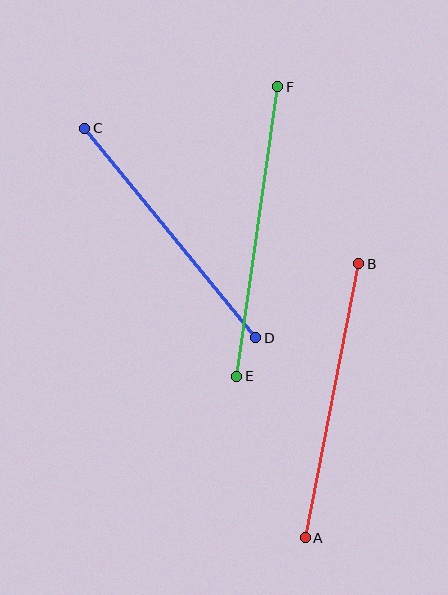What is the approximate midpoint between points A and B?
The midpoint is at approximately (332, 401) pixels.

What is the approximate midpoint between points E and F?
The midpoint is at approximately (257, 232) pixels.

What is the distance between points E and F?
The distance is approximately 293 pixels.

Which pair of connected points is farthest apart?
Points E and F are farthest apart.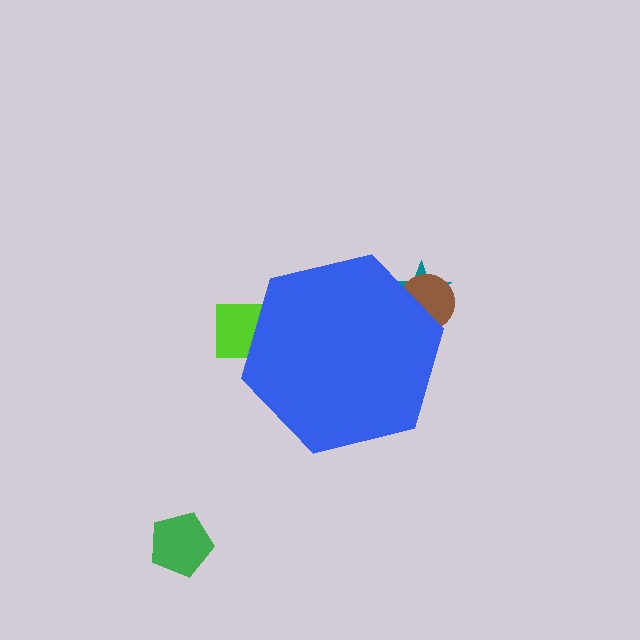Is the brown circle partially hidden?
Yes, the brown circle is partially hidden behind the blue hexagon.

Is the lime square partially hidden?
Yes, the lime square is partially hidden behind the blue hexagon.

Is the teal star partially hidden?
Yes, the teal star is partially hidden behind the blue hexagon.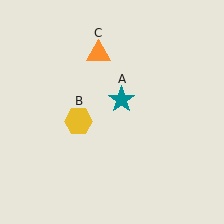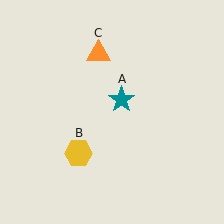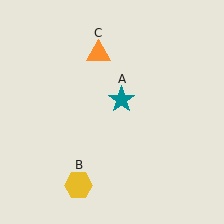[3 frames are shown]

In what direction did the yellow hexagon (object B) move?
The yellow hexagon (object B) moved down.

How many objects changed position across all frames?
1 object changed position: yellow hexagon (object B).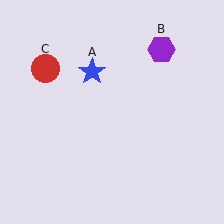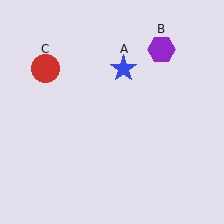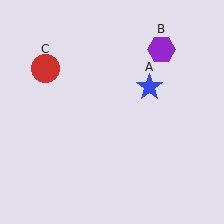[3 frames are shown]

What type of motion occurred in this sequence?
The blue star (object A) rotated clockwise around the center of the scene.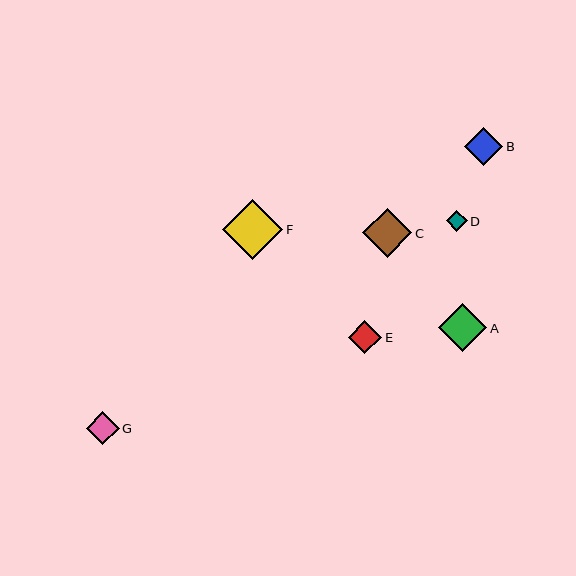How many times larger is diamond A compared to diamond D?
Diamond A is approximately 2.3 times the size of diamond D.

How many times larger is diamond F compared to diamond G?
Diamond F is approximately 1.8 times the size of diamond G.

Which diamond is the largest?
Diamond F is the largest with a size of approximately 60 pixels.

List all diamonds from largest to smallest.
From largest to smallest: F, C, A, B, E, G, D.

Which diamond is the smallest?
Diamond D is the smallest with a size of approximately 21 pixels.